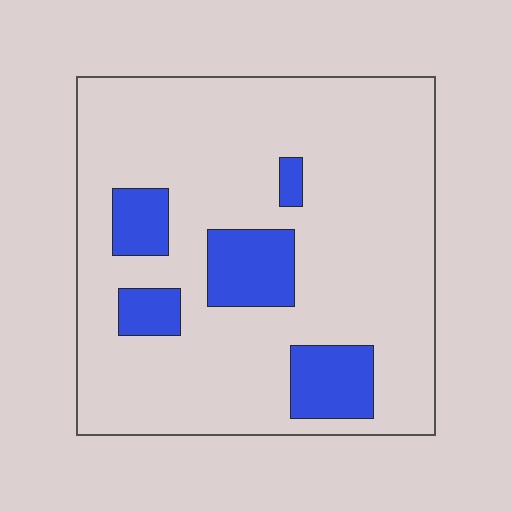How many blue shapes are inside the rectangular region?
5.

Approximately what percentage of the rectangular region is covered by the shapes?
Approximately 15%.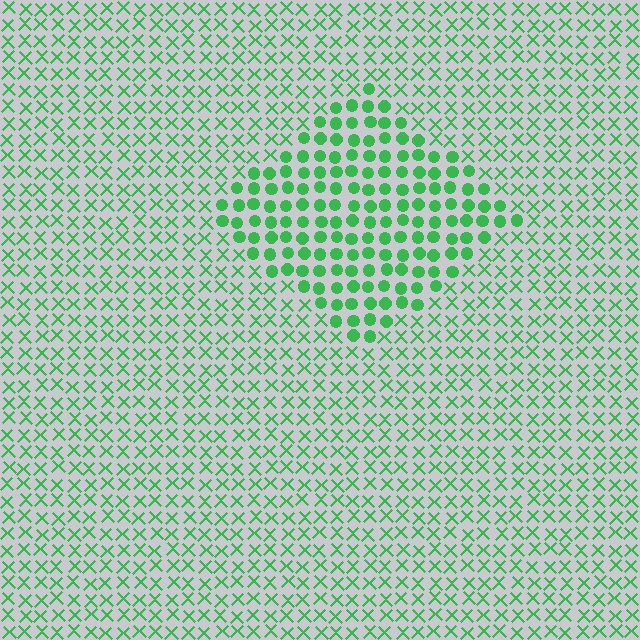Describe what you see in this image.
The image is filled with small green elements arranged in a uniform grid. A diamond-shaped region contains circles, while the surrounding area contains X marks. The boundary is defined purely by the change in element shape.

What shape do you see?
I see a diamond.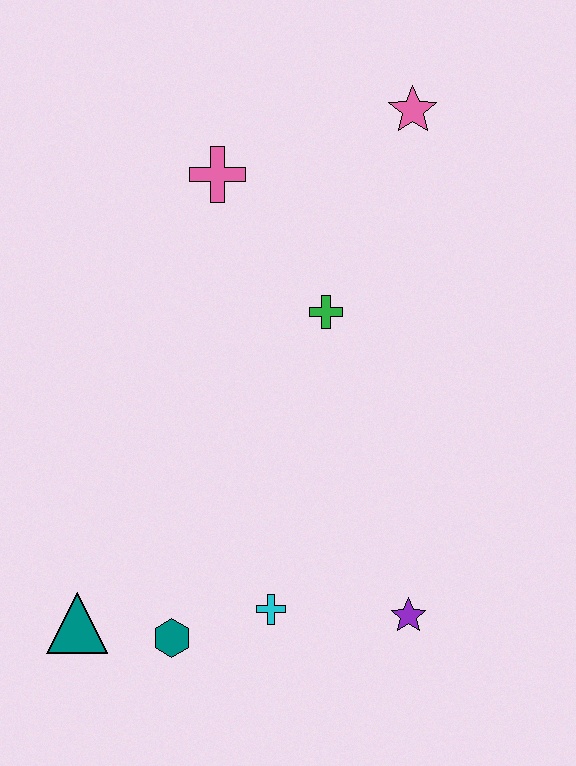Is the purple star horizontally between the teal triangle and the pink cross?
No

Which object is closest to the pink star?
The pink cross is closest to the pink star.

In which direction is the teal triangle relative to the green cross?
The teal triangle is below the green cross.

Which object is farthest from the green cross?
The teal triangle is farthest from the green cross.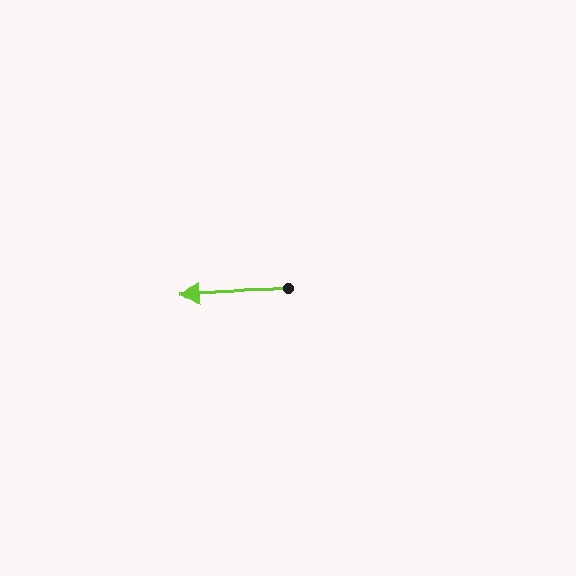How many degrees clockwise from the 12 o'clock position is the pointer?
Approximately 269 degrees.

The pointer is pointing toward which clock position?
Roughly 9 o'clock.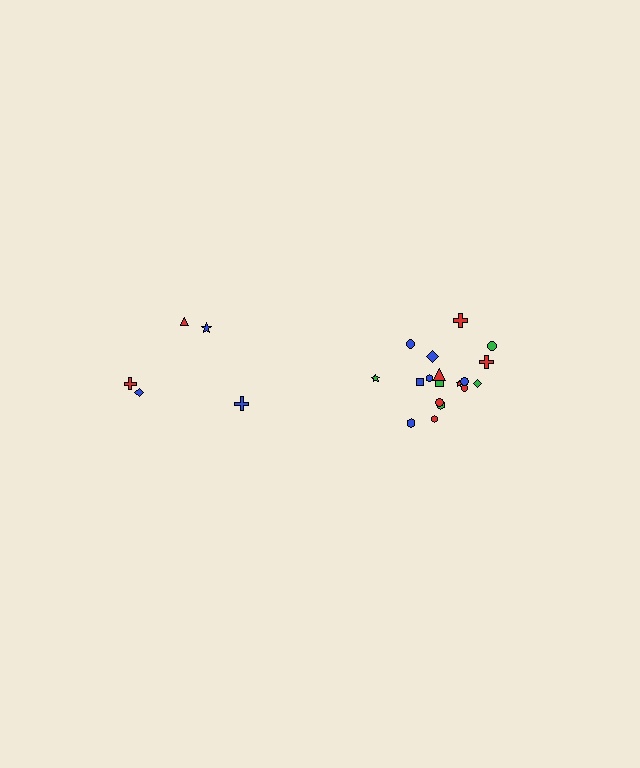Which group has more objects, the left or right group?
The right group.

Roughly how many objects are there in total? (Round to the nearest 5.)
Roughly 25 objects in total.